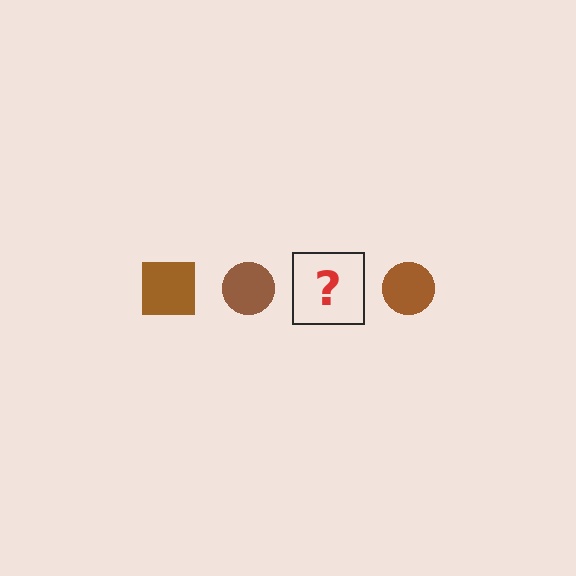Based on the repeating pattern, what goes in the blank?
The blank should be a brown square.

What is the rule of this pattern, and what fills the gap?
The rule is that the pattern cycles through square, circle shapes in brown. The gap should be filled with a brown square.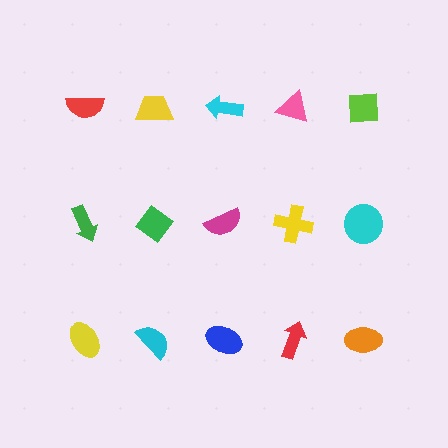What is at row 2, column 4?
A yellow cross.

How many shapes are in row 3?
5 shapes.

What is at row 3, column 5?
An orange ellipse.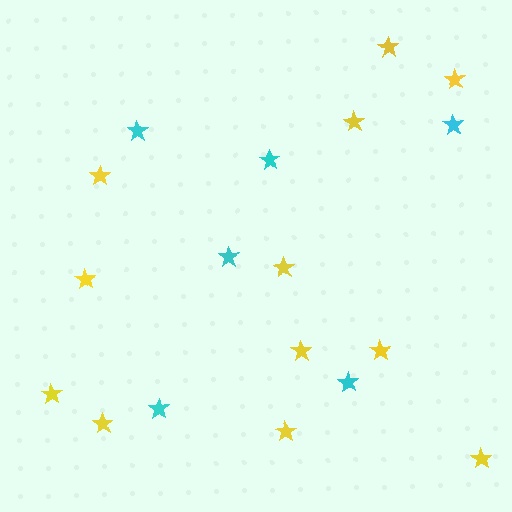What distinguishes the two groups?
There are 2 groups: one group of yellow stars (12) and one group of cyan stars (6).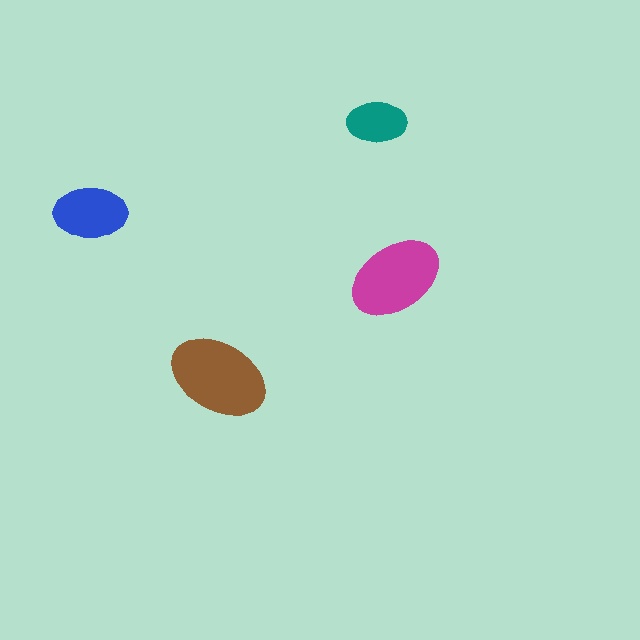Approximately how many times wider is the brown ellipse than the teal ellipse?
About 1.5 times wider.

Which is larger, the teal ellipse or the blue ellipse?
The blue one.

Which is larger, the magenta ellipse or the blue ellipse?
The magenta one.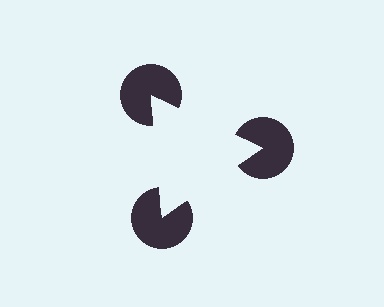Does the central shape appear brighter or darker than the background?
It typically appears slightly brighter than the background, even though no actual brightness change is drawn.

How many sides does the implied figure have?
3 sides.